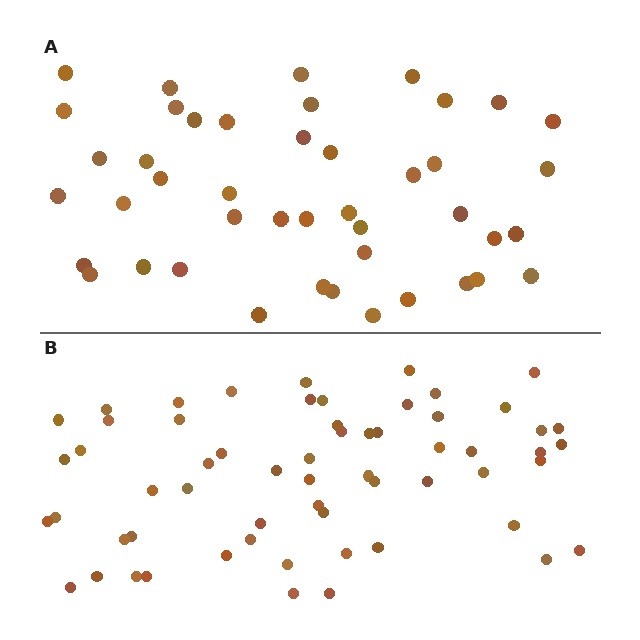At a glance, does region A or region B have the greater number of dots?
Region B (the bottom region) has more dots.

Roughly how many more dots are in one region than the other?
Region B has approximately 15 more dots than region A.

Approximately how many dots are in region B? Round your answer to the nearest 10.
About 60 dots.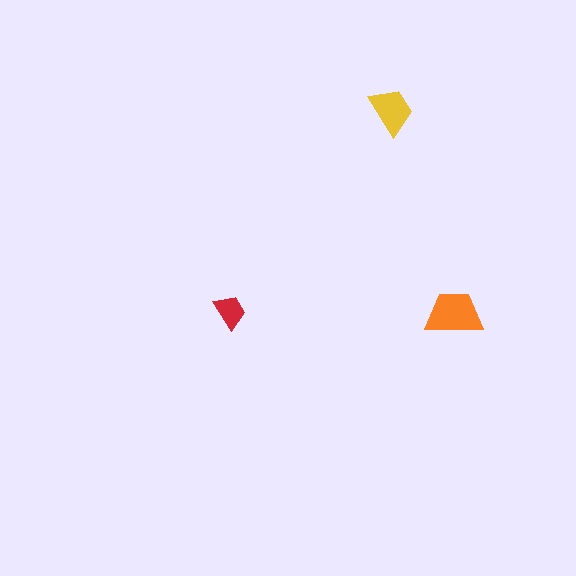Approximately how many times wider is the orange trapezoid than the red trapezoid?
About 1.5 times wider.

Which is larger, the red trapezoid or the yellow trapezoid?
The yellow one.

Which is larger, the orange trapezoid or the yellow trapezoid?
The orange one.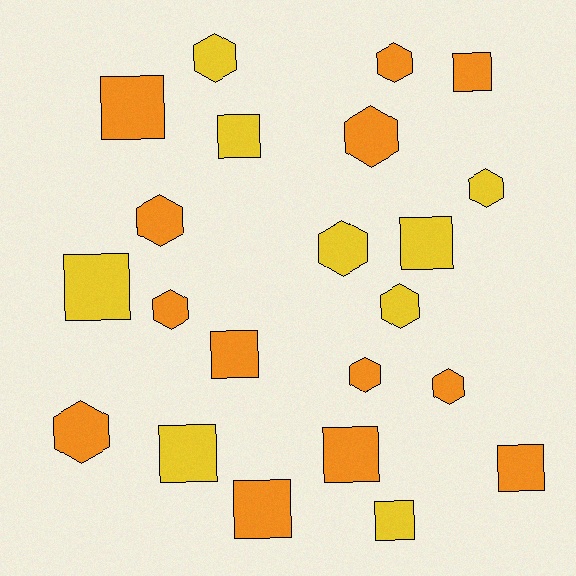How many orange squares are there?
There are 6 orange squares.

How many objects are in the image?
There are 22 objects.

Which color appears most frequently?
Orange, with 13 objects.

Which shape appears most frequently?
Hexagon, with 11 objects.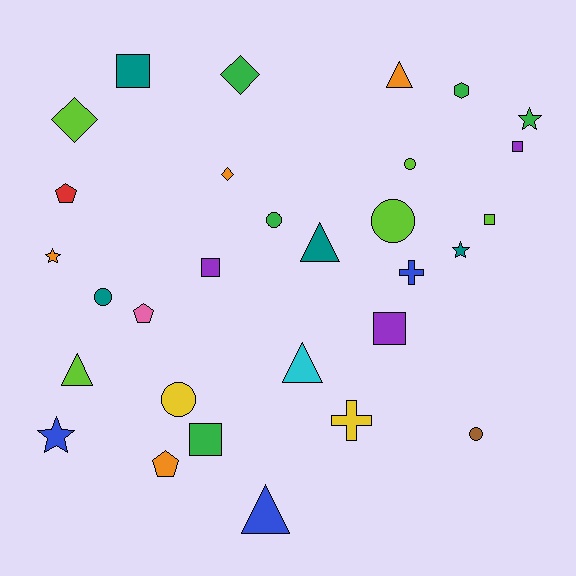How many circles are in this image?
There are 6 circles.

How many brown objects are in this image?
There is 1 brown object.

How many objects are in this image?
There are 30 objects.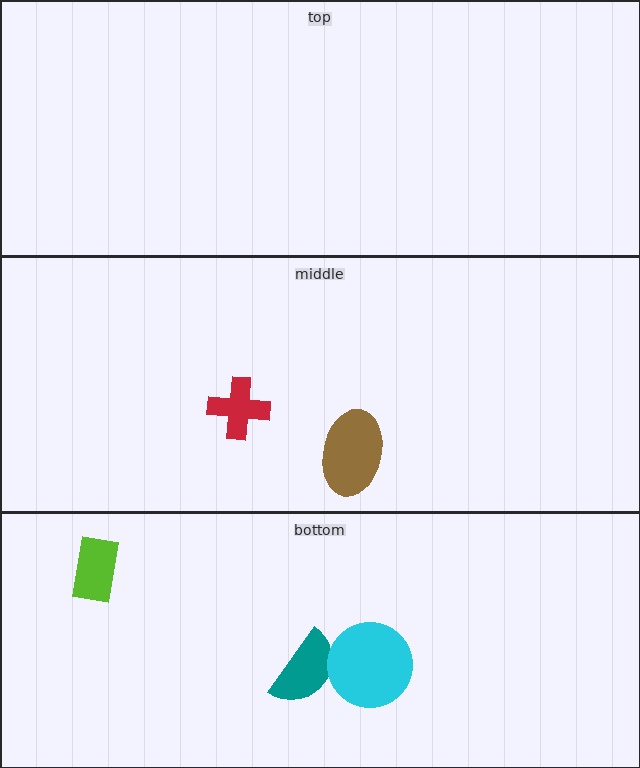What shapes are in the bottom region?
The lime rectangle, the teal semicircle, the cyan circle.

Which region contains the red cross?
The middle region.